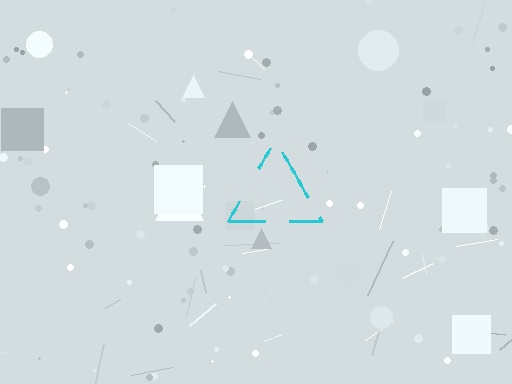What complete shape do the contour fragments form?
The contour fragments form a triangle.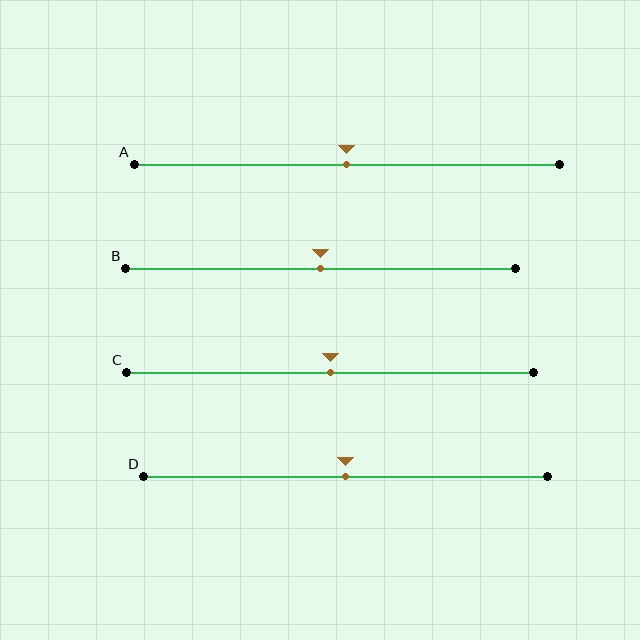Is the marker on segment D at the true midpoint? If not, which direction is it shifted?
Yes, the marker on segment D is at the true midpoint.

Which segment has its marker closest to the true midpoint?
Segment A has its marker closest to the true midpoint.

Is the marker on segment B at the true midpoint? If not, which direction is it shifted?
Yes, the marker on segment B is at the true midpoint.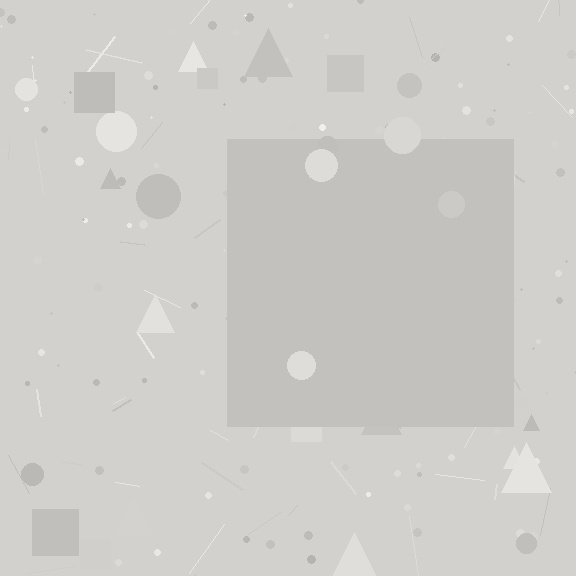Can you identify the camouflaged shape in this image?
The camouflaged shape is a square.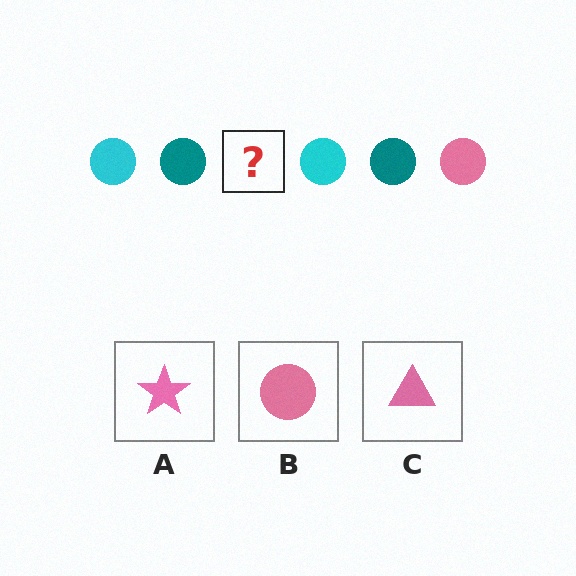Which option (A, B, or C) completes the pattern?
B.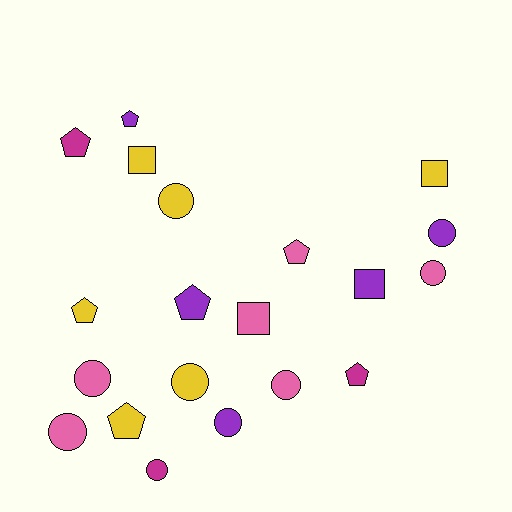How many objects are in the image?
There are 20 objects.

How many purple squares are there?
There is 1 purple square.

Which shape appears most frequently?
Circle, with 9 objects.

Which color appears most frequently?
Yellow, with 6 objects.